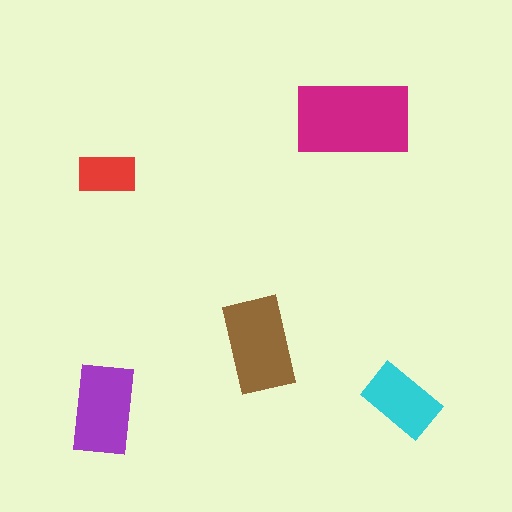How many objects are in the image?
There are 5 objects in the image.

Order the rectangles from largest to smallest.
the magenta one, the brown one, the purple one, the cyan one, the red one.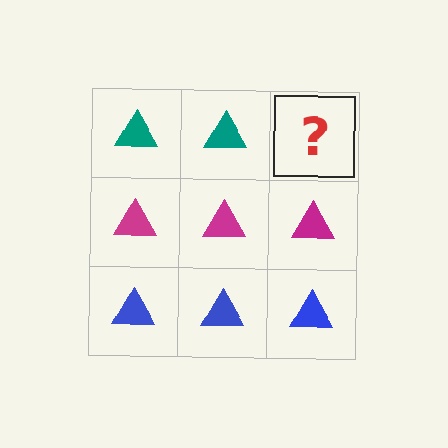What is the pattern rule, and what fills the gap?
The rule is that each row has a consistent color. The gap should be filled with a teal triangle.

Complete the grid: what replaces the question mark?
The question mark should be replaced with a teal triangle.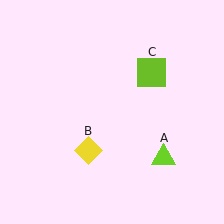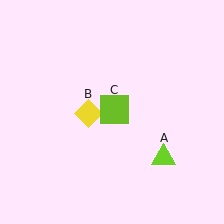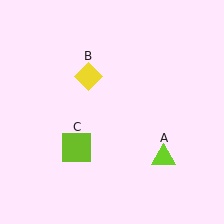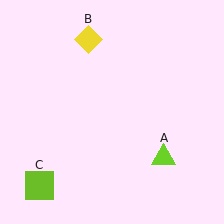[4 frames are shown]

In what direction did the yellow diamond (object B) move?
The yellow diamond (object B) moved up.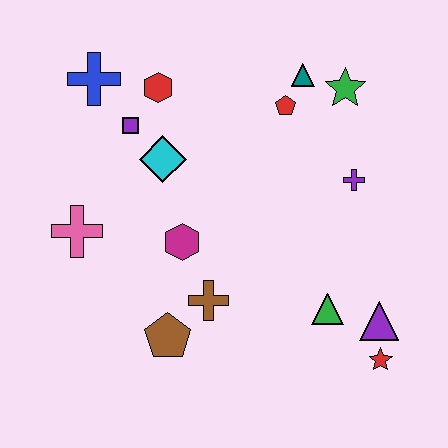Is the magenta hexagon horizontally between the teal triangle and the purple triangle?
No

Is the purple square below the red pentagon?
Yes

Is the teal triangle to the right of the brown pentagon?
Yes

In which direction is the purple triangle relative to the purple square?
The purple triangle is to the right of the purple square.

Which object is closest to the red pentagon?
The teal triangle is closest to the red pentagon.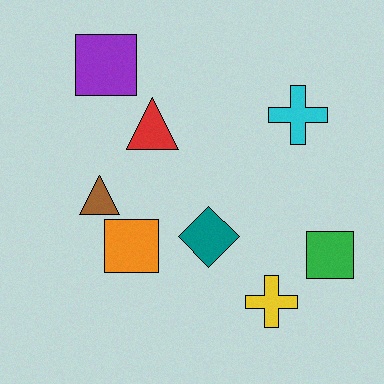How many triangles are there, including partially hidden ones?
There are 2 triangles.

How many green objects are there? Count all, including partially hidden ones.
There is 1 green object.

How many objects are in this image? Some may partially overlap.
There are 8 objects.